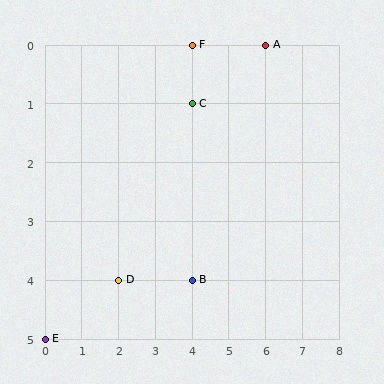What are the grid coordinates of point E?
Point E is at grid coordinates (0, 5).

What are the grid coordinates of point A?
Point A is at grid coordinates (6, 0).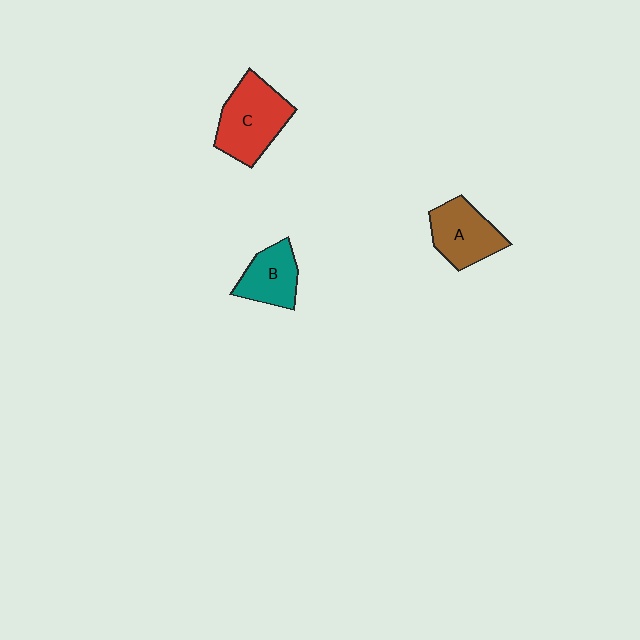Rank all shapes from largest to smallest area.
From largest to smallest: C (red), A (brown), B (teal).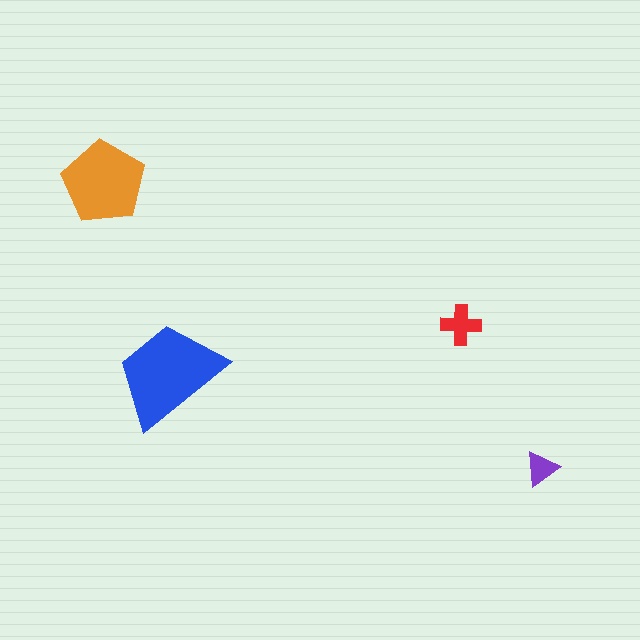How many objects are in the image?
There are 4 objects in the image.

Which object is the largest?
The blue trapezoid.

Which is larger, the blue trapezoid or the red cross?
The blue trapezoid.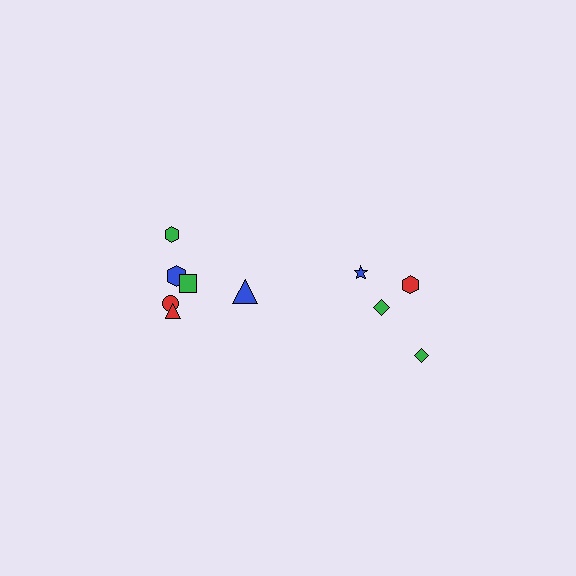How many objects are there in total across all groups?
There are 10 objects.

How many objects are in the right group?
There are 4 objects.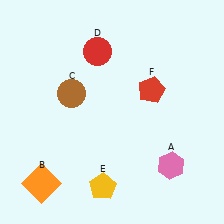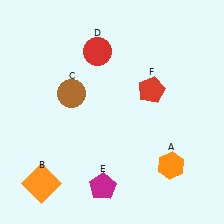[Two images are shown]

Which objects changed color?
A changed from pink to orange. E changed from yellow to magenta.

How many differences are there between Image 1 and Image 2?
There are 2 differences between the two images.